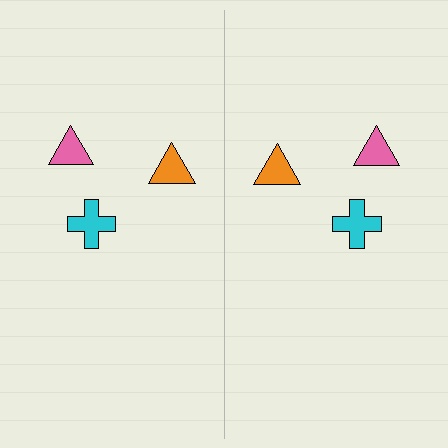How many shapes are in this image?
There are 6 shapes in this image.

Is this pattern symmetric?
Yes, this pattern has bilateral (reflection) symmetry.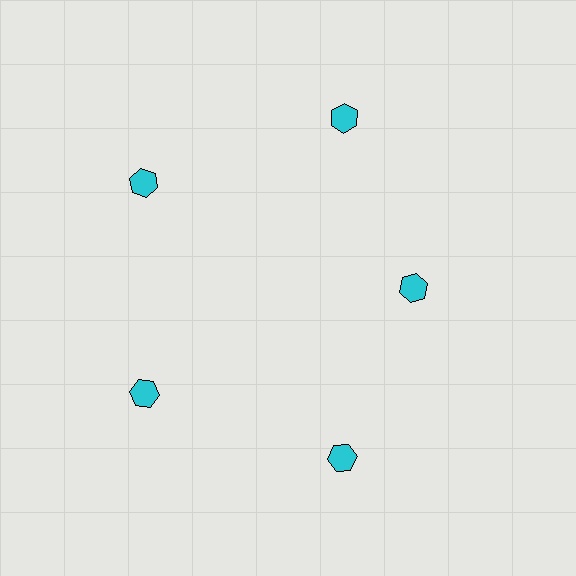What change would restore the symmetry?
The symmetry would be restored by moving it outward, back onto the ring so that all 5 hexagons sit at equal angles and equal distance from the center.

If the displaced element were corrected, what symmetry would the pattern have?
It would have 5-fold rotational symmetry — the pattern would map onto itself every 72 degrees.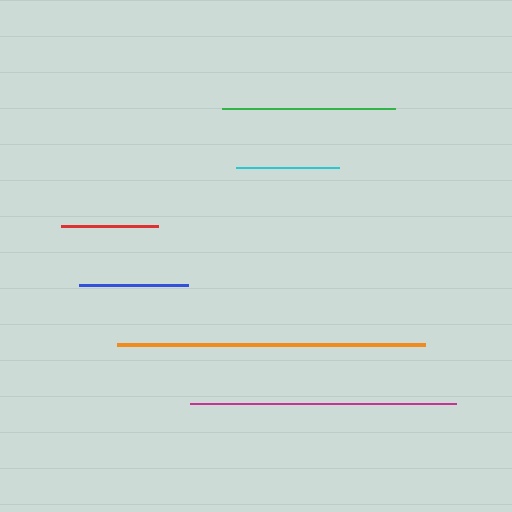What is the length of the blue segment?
The blue segment is approximately 109 pixels long.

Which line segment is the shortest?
The red line is the shortest at approximately 98 pixels.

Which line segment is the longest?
The orange line is the longest at approximately 308 pixels.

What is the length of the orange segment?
The orange segment is approximately 308 pixels long.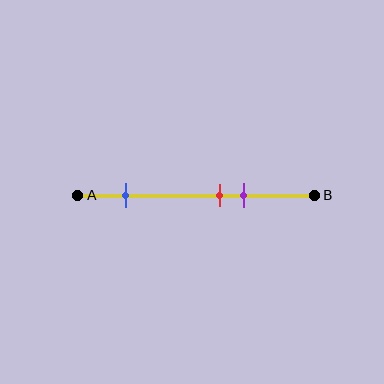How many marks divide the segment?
There are 3 marks dividing the segment.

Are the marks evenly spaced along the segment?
No, the marks are not evenly spaced.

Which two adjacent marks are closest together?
The red and purple marks are the closest adjacent pair.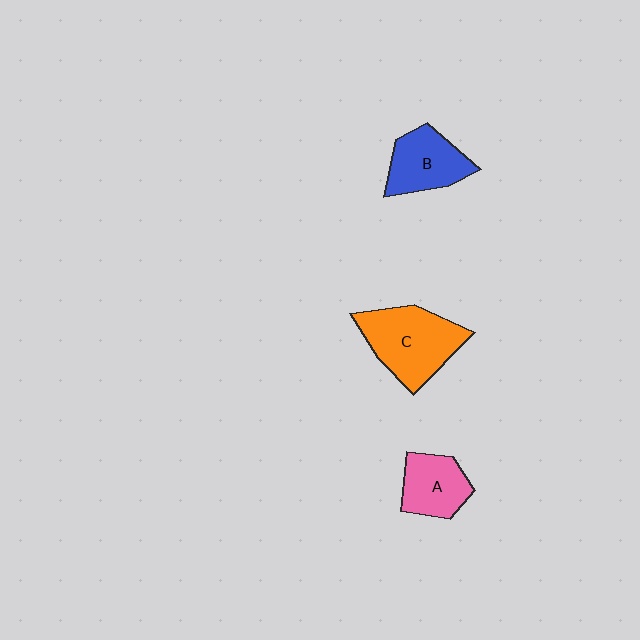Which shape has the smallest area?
Shape A (pink).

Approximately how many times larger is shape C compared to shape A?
Approximately 1.6 times.